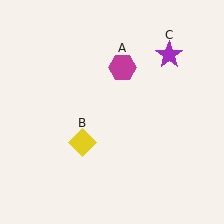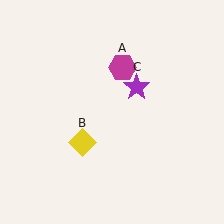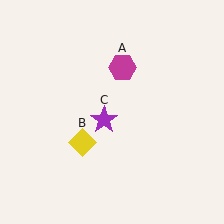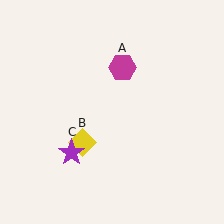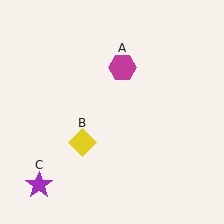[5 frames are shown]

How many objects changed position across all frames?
1 object changed position: purple star (object C).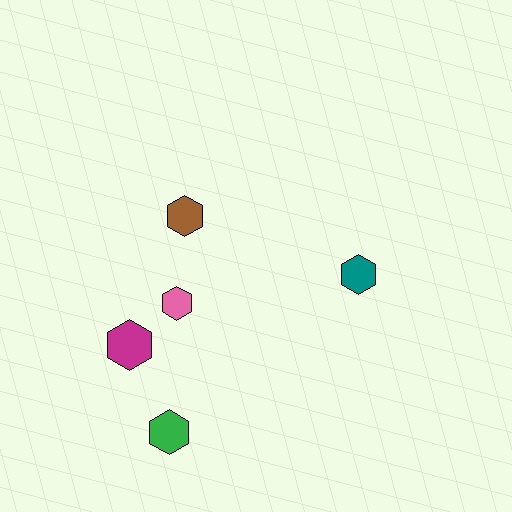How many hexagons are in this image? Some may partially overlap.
There are 5 hexagons.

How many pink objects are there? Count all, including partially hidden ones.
There is 1 pink object.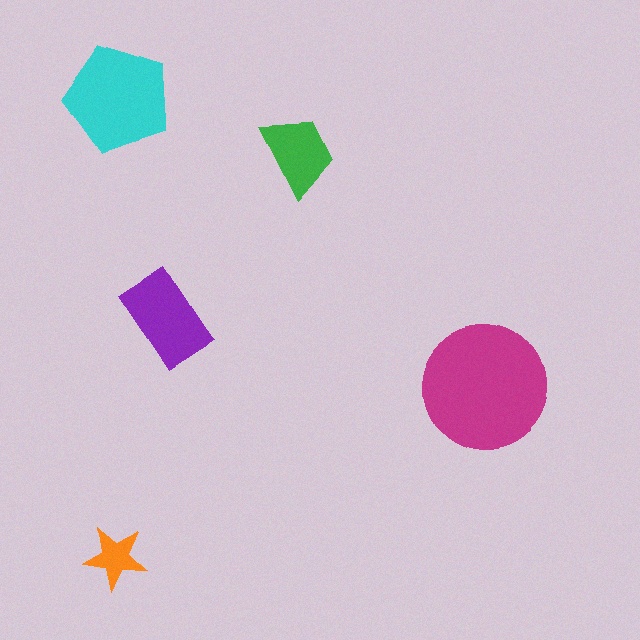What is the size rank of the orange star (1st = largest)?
5th.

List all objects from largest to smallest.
The magenta circle, the cyan pentagon, the purple rectangle, the green trapezoid, the orange star.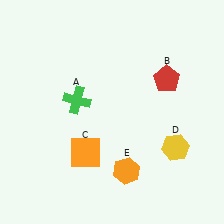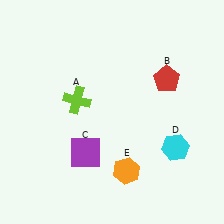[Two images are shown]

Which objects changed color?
A changed from green to lime. C changed from orange to purple. D changed from yellow to cyan.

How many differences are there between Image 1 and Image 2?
There are 3 differences between the two images.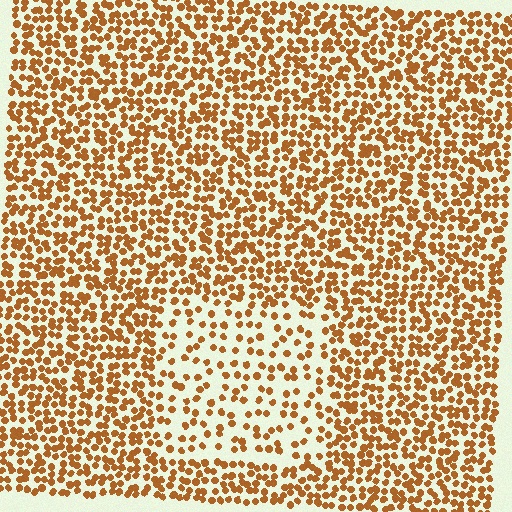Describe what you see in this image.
The image contains small brown elements arranged at two different densities. A rectangle-shaped region is visible where the elements are less densely packed than the surrounding area.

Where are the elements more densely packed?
The elements are more densely packed outside the rectangle boundary.